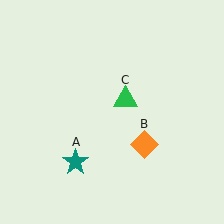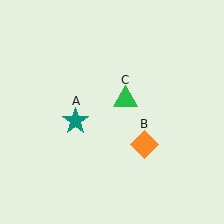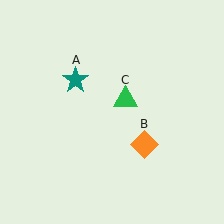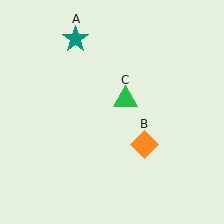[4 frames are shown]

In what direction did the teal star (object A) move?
The teal star (object A) moved up.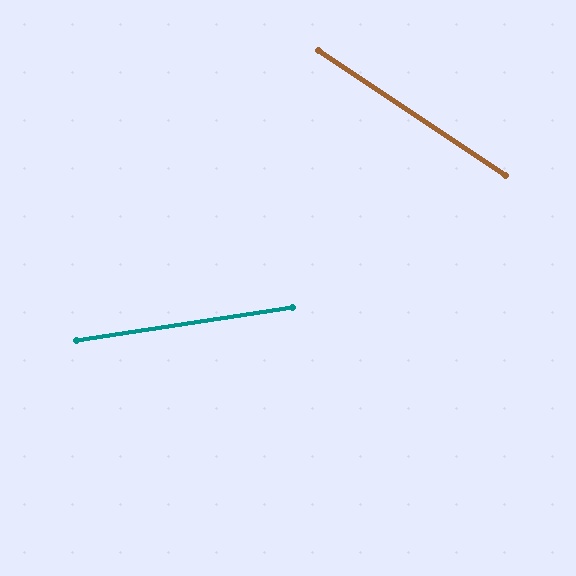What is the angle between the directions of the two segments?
Approximately 42 degrees.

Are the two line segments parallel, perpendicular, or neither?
Neither parallel nor perpendicular — they differ by about 42°.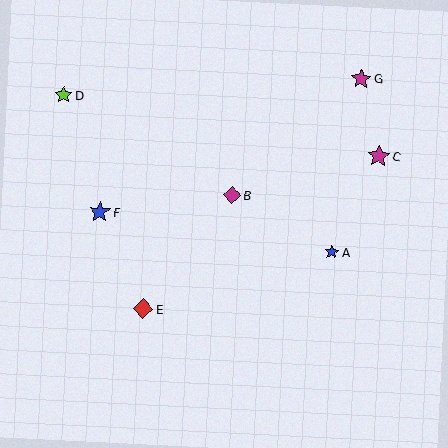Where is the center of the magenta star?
The center of the magenta star is at (361, 79).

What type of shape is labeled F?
Shape F is a blue star.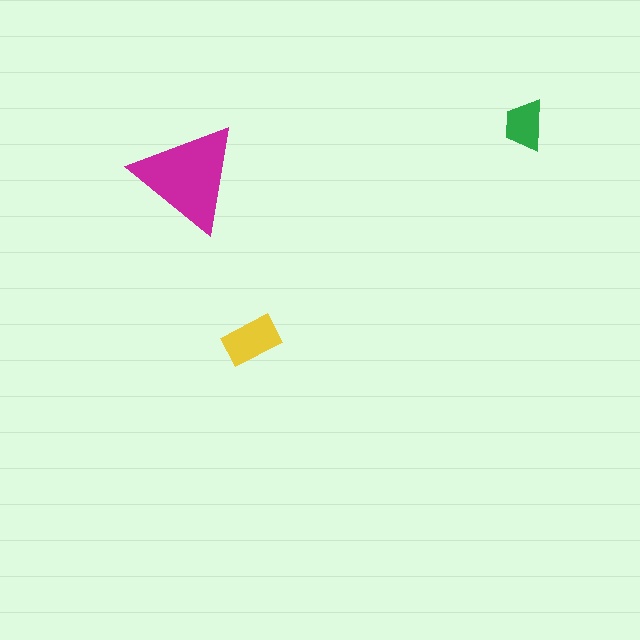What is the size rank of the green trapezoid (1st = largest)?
3rd.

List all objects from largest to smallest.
The magenta triangle, the yellow rectangle, the green trapezoid.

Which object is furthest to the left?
The magenta triangle is leftmost.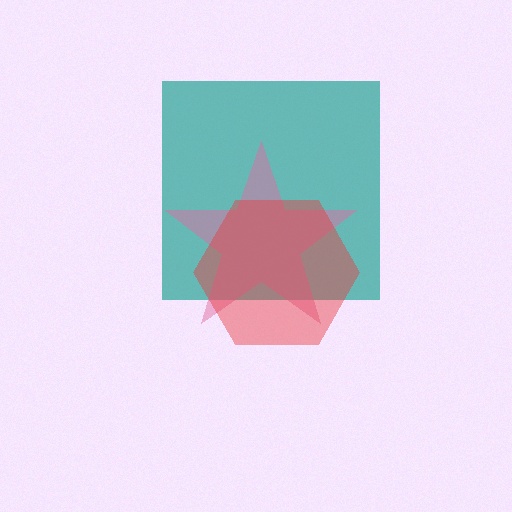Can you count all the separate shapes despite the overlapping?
Yes, there are 3 separate shapes.